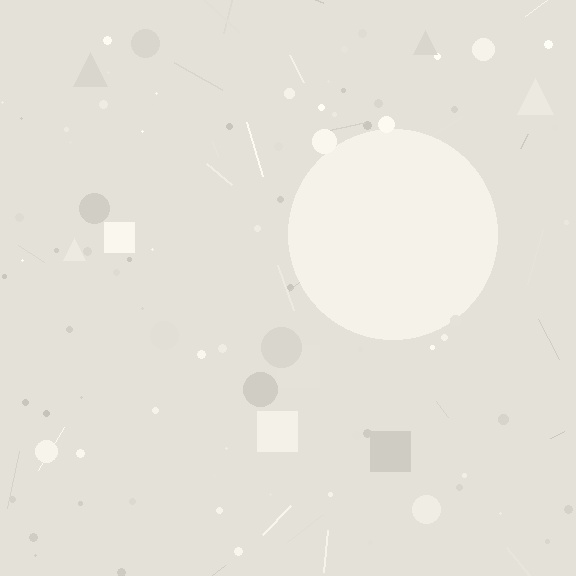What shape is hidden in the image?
A circle is hidden in the image.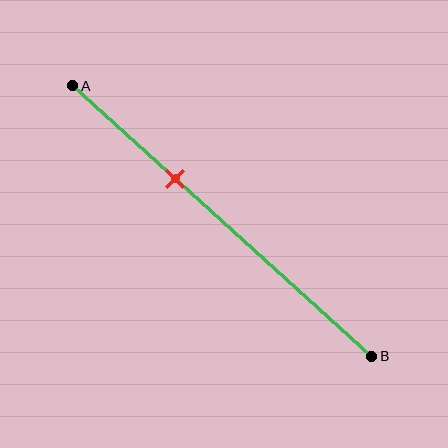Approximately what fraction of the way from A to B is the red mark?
The red mark is approximately 35% of the way from A to B.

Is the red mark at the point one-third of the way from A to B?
Yes, the mark is approximately at the one-third point.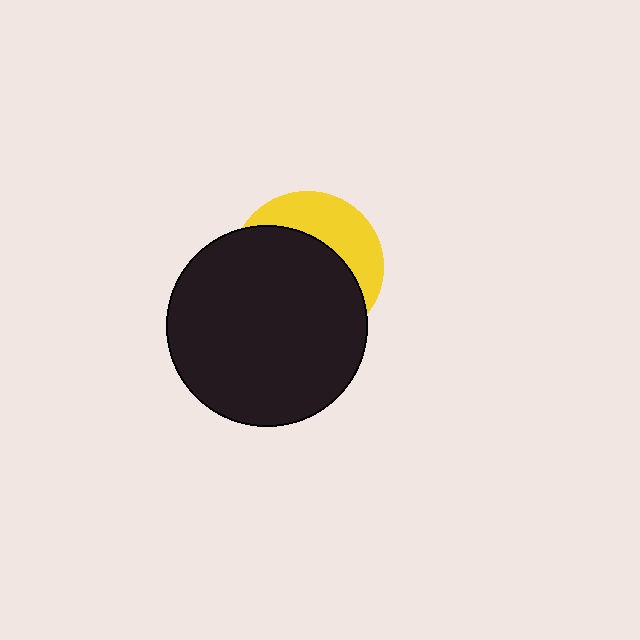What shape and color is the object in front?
The object in front is a black circle.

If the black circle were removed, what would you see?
You would see the complete yellow circle.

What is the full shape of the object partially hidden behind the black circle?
The partially hidden object is a yellow circle.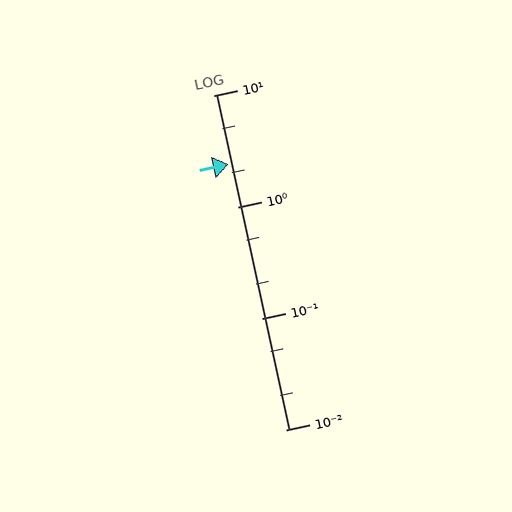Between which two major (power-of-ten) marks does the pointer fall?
The pointer is between 1 and 10.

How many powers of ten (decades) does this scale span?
The scale spans 3 decades, from 0.01 to 10.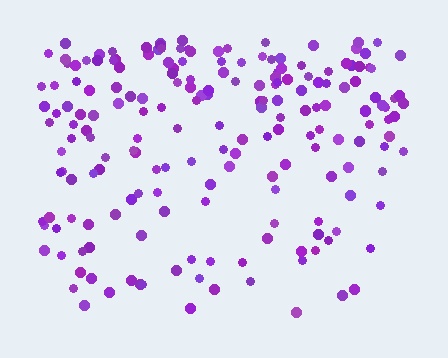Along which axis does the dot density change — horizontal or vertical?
Vertical.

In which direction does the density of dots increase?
From bottom to top, with the top side densest.